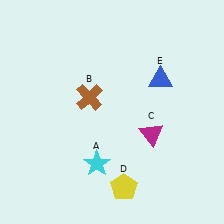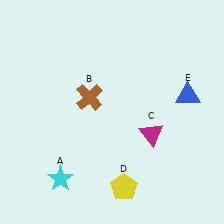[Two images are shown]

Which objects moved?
The objects that moved are: the cyan star (A), the blue triangle (E).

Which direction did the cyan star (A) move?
The cyan star (A) moved left.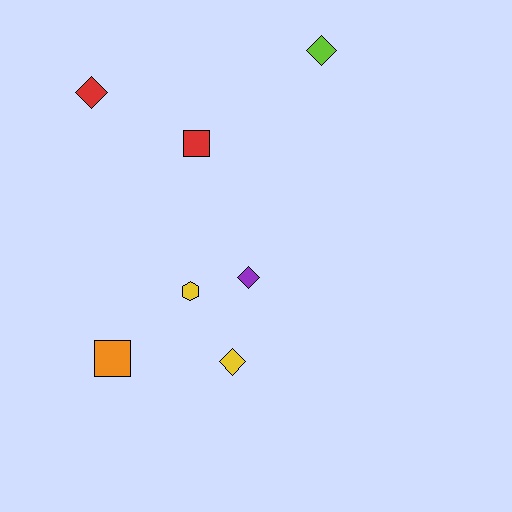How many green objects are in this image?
There are no green objects.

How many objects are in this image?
There are 7 objects.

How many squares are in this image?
There are 2 squares.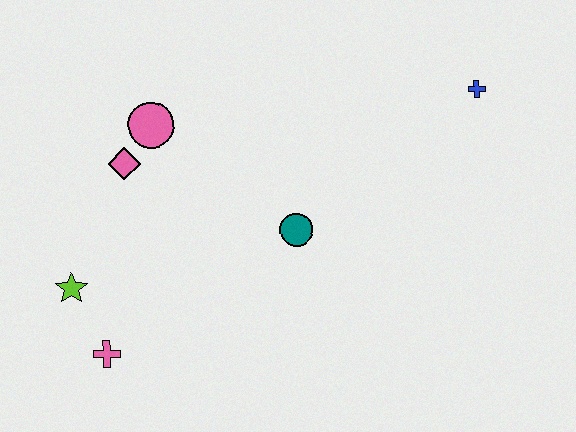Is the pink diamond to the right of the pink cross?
Yes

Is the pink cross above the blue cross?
No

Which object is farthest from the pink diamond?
The blue cross is farthest from the pink diamond.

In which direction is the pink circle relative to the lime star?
The pink circle is above the lime star.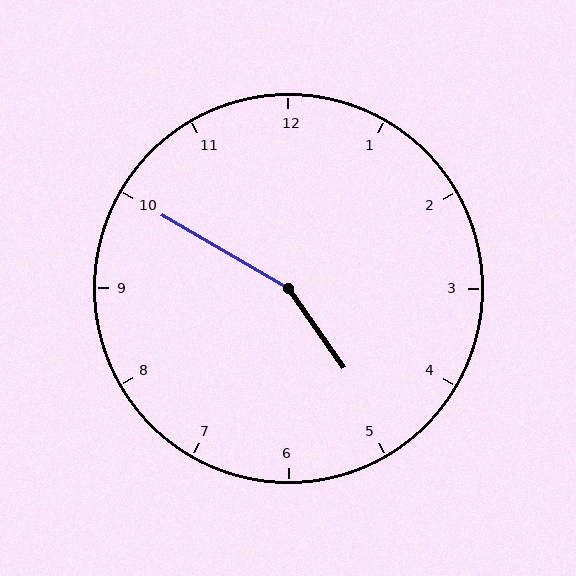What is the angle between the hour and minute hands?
Approximately 155 degrees.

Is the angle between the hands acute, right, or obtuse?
It is obtuse.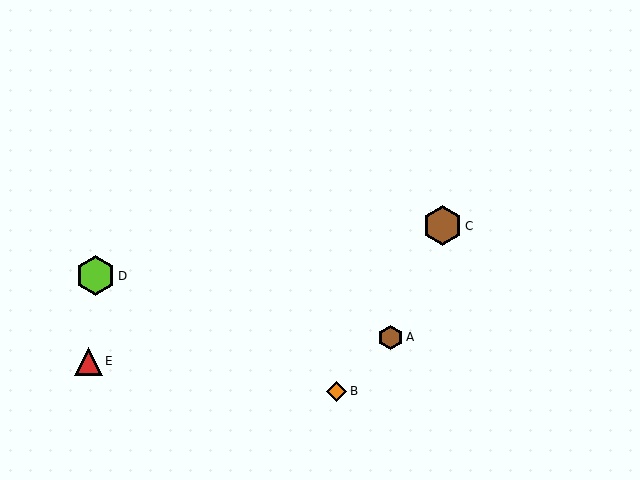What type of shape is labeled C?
Shape C is a brown hexagon.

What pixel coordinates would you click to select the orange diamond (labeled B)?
Click at (336, 391) to select the orange diamond B.